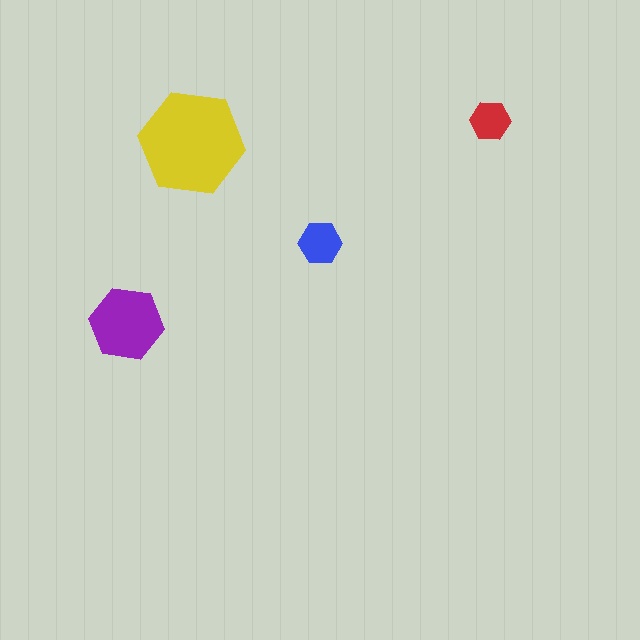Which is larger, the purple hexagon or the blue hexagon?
The purple one.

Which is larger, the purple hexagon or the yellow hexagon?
The yellow one.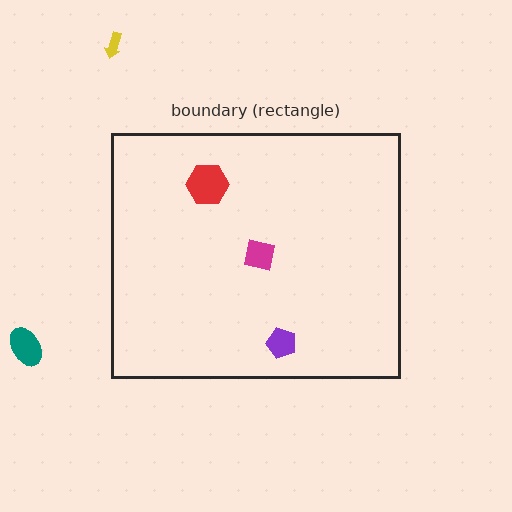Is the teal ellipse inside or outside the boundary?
Outside.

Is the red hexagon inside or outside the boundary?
Inside.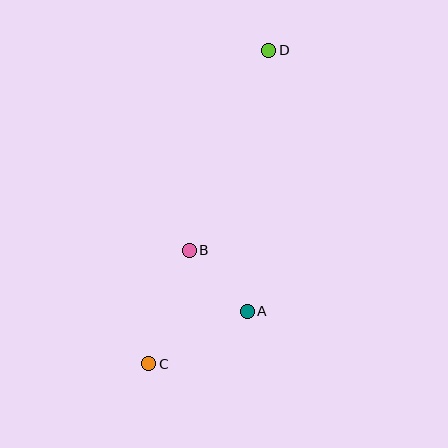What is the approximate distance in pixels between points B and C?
The distance between B and C is approximately 120 pixels.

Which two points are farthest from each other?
Points C and D are farthest from each other.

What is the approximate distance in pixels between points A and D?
The distance between A and D is approximately 262 pixels.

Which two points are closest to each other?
Points A and B are closest to each other.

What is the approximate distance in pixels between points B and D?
The distance between B and D is approximately 215 pixels.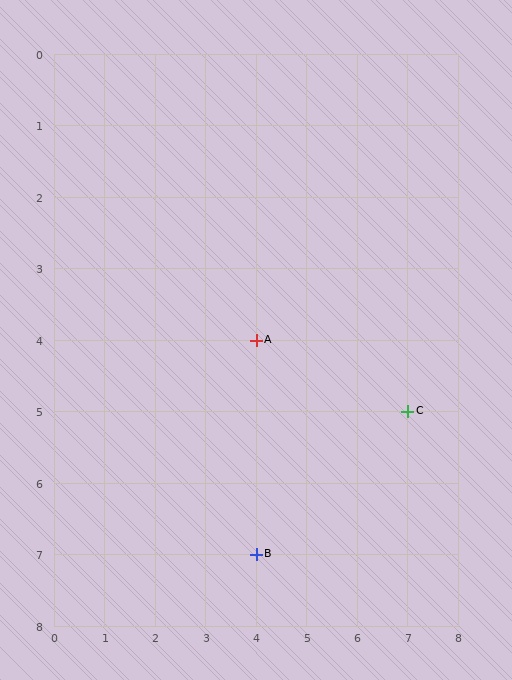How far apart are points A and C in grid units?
Points A and C are 3 columns and 1 row apart (about 3.2 grid units diagonally).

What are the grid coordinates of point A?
Point A is at grid coordinates (4, 4).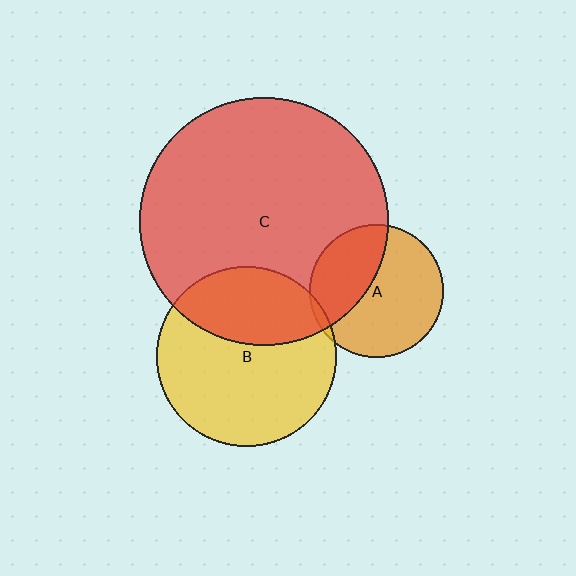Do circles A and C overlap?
Yes.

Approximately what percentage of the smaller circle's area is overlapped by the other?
Approximately 35%.